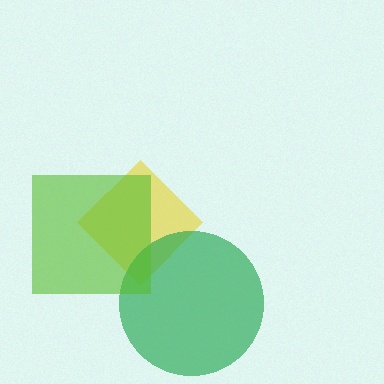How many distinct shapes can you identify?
There are 3 distinct shapes: a yellow diamond, a green circle, a lime square.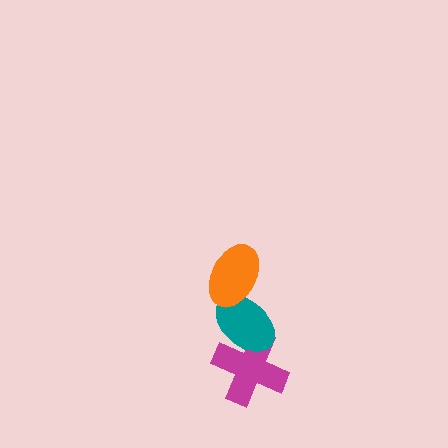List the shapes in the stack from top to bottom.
From top to bottom: the orange ellipse, the teal ellipse, the magenta cross.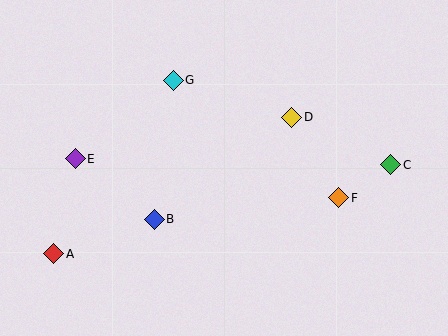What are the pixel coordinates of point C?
Point C is at (391, 165).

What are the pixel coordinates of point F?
Point F is at (339, 198).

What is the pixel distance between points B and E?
The distance between B and E is 99 pixels.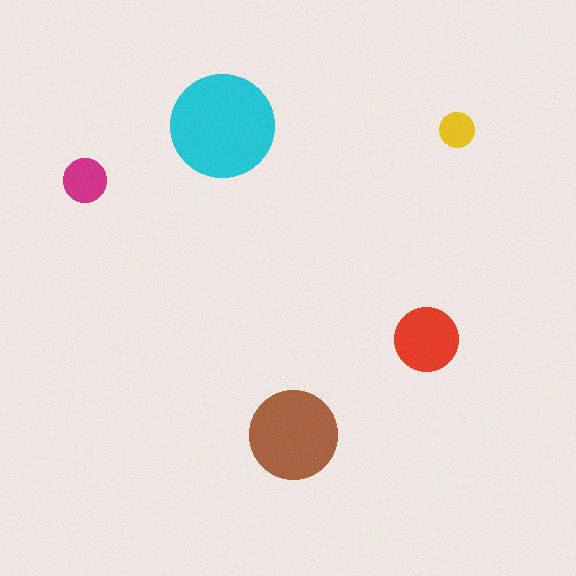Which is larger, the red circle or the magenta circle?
The red one.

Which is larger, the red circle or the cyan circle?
The cyan one.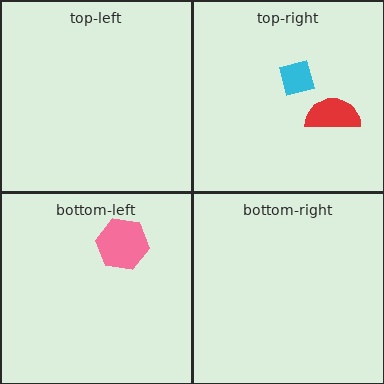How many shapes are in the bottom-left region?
1.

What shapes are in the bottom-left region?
The pink hexagon.